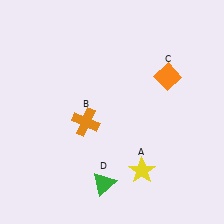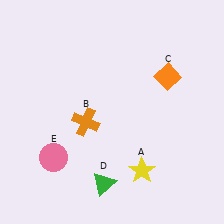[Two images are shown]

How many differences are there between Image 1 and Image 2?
There is 1 difference between the two images.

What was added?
A pink circle (E) was added in Image 2.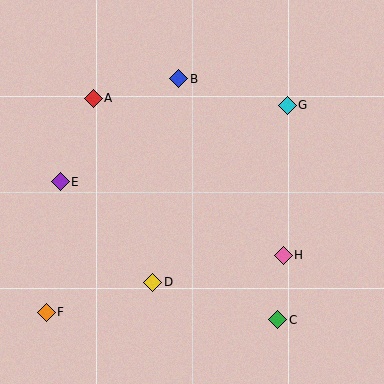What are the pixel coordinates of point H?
Point H is at (283, 255).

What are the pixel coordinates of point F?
Point F is at (46, 312).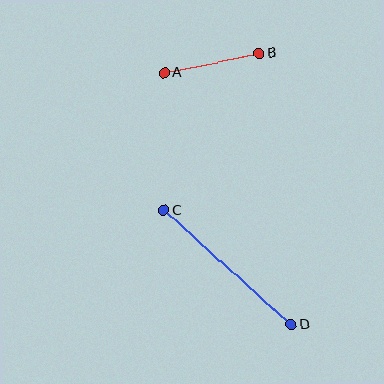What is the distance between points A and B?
The distance is approximately 97 pixels.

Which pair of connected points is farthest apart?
Points C and D are farthest apart.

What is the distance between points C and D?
The distance is approximately 171 pixels.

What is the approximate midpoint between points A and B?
The midpoint is at approximately (212, 63) pixels.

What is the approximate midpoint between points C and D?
The midpoint is at approximately (228, 267) pixels.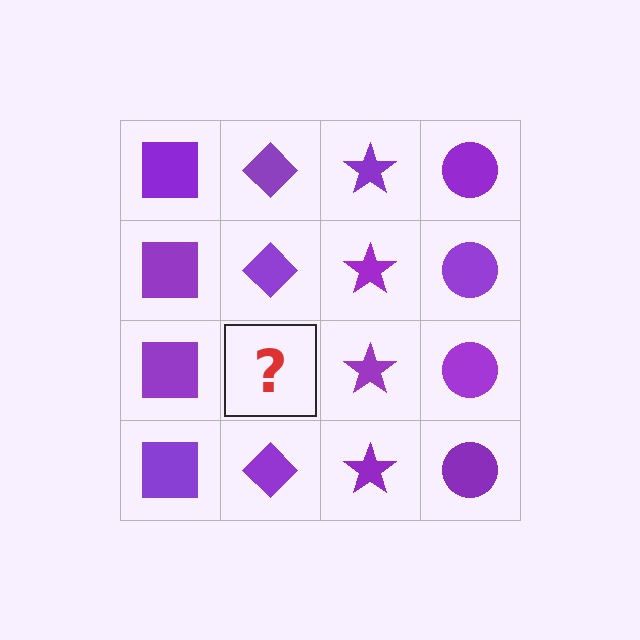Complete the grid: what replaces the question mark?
The question mark should be replaced with a purple diamond.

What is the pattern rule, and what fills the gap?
The rule is that each column has a consistent shape. The gap should be filled with a purple diamond.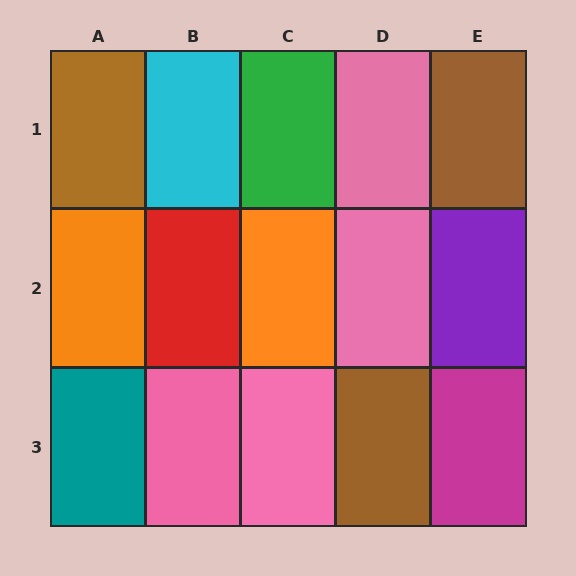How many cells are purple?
1 cell is purple.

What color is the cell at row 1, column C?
Green.